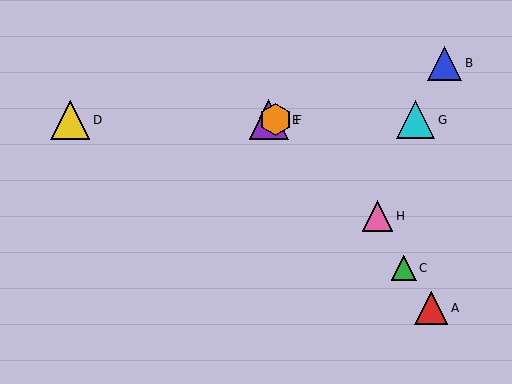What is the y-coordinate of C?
Object C is at y≈268.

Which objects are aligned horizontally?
Objects D, E, F, G are aligned horizontally.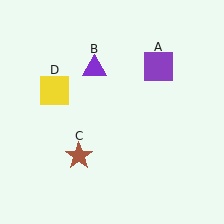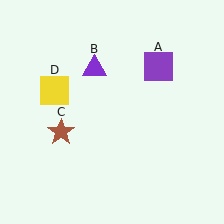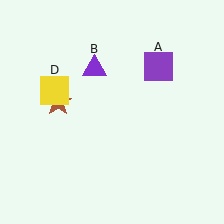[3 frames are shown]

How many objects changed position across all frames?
1 object changed position: brown star (object C).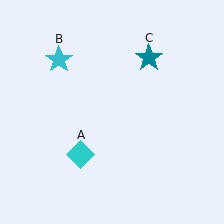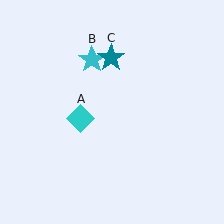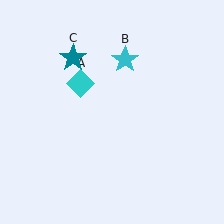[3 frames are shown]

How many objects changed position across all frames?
3 objects changed position: cyan diamond (object A), cyan star (object B), teal star (object C).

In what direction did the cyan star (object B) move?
The cyan star (object B) moved right.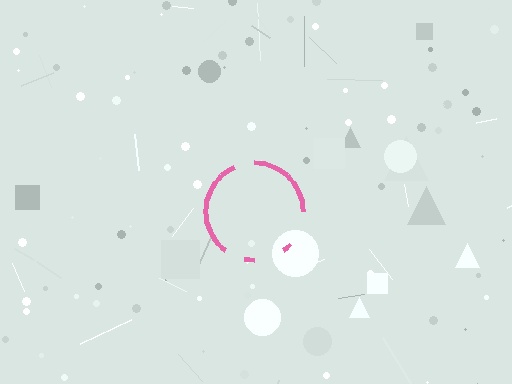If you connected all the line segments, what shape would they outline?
They would outline a circle.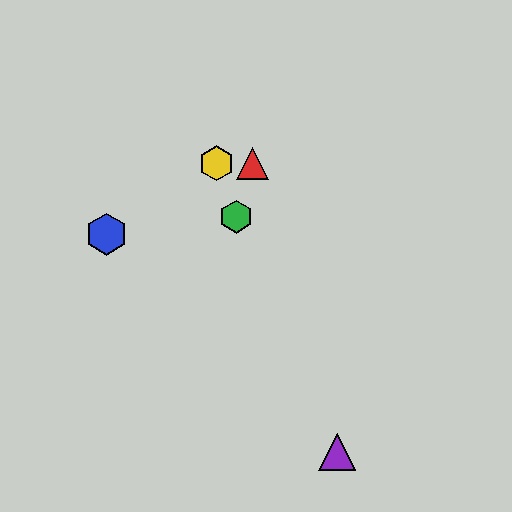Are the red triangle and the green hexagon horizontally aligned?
No, the red triangle is at y≈163 and the green hexagon is at y≈217.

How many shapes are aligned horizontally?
2 shapes (the red triangle, the yellow hexagon) are aligned horizontally.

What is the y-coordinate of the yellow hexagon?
The yellow hexagon is at y≈163.